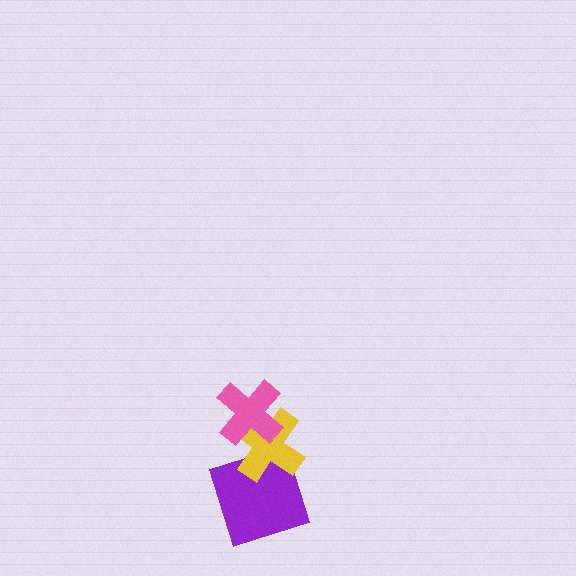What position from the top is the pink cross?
The pink cross is 1st from the top.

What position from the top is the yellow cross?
The yellow cross is 2nd from the top.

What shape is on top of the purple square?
The yellow cross is on top of the purple square.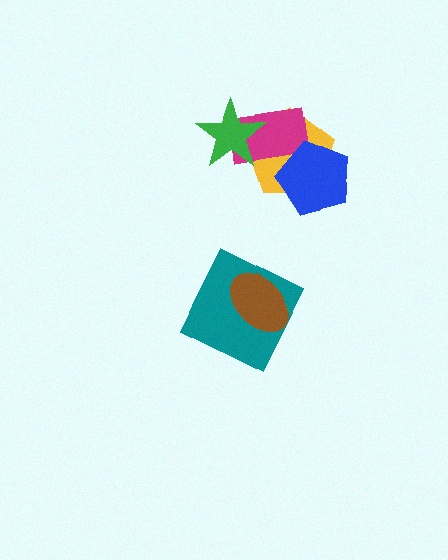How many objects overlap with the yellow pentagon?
3 objects overlap with the yellow pentagon.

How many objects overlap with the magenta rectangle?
3 objects overlap with the magenta rectangle.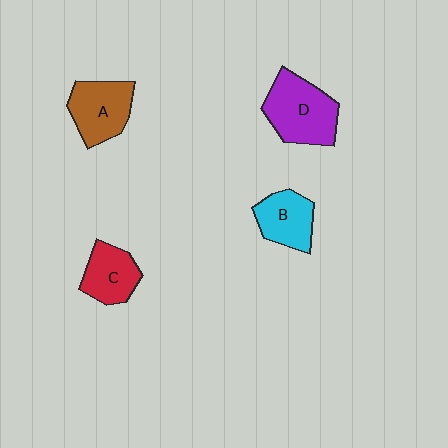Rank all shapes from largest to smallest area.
From largest to smallest: D (purple), A (brown), B (cyan), C (red).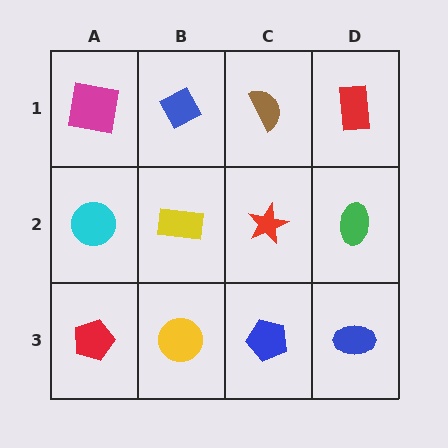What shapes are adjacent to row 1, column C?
A red star (row 2, column C), a blue diamond (row 1, column B), a red rectangle (row 1, column D).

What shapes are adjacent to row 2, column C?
A brown semicircle (row 1, column C), a blue pentagon (row 3, column C), a yellow rectangle (row 2, column B), a green ellipse (row 2, column D).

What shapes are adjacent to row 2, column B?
A blue diamond (row 1, column B), a yellow circle (row 3, column B), a cyan circle (row 2, column A), a red star (row 2, column C).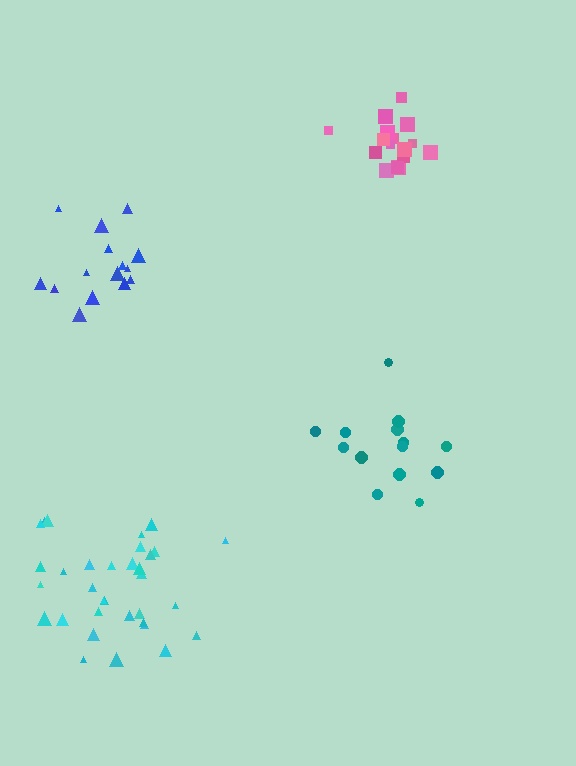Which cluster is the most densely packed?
Pink.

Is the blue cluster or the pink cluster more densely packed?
Pink.